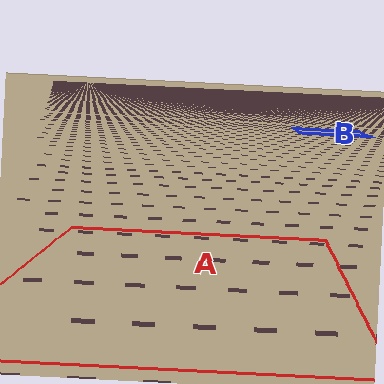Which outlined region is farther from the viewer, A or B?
Region B is farther from the viewer — the texture elements inside it appear smaller and more densely packed.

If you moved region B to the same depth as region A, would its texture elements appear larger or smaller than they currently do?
They would appear larger. At a closer depth, the same texture elements are projected at a bigger on-screen size.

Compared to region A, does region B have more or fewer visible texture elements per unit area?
Region B has more texture elements per unit area — they are packed more densely because it is farther away.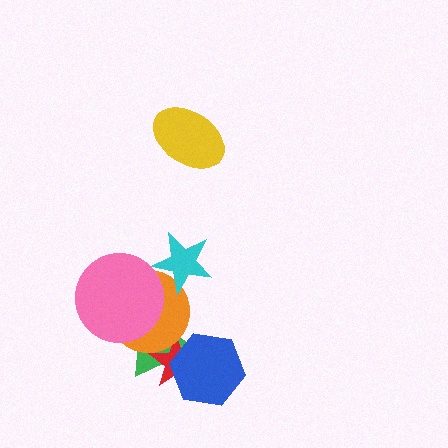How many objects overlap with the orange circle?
4 objects overlap with the orange circle.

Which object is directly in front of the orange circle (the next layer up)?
The cyan star is directly in front of the orange circle.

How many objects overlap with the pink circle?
2 objects overlap with the pink circle.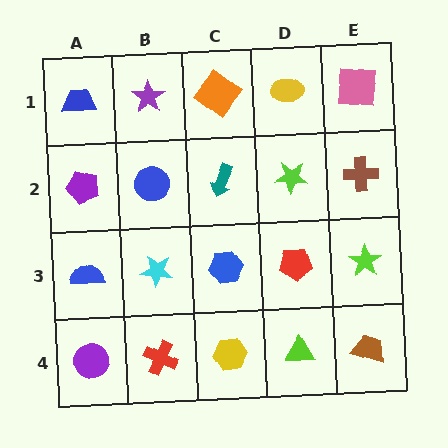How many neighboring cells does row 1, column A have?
2.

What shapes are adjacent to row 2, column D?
A yellow ellipse (row 1, column D), a red pentagon (row 3, column D), a teal arrow (row 2, column C), a brown cross (row 2, column E).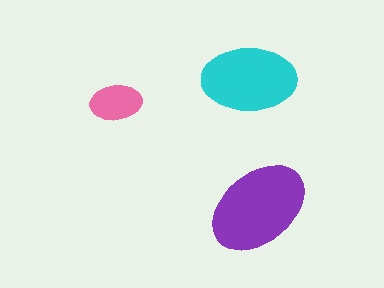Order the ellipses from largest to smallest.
the purple one, the cyan one, the pink one.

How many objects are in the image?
There are 3 objects in the image.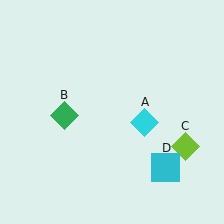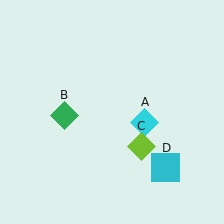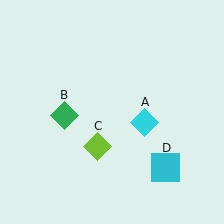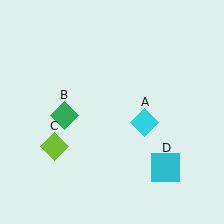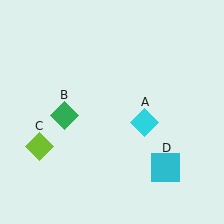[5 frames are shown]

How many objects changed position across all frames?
1 object changed position: lime diamond (object C).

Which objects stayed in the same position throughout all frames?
Cyan diamond (object A) and green diamond (object B) and cyan square (object D) remained stationary.